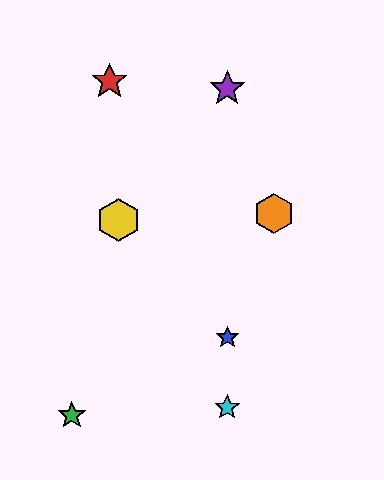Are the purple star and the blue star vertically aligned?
Yes, both are at x≈227.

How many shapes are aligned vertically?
3 shapes (the blue star, the purple star, the cyan star) are aligned vertically.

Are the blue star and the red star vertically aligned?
No, the blue star is at x≈227 and the red star is at x≈109.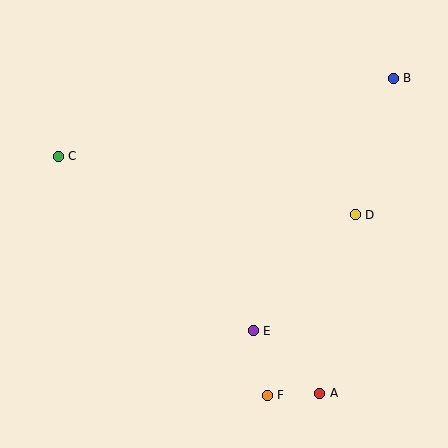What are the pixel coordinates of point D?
Point D is at (355, 215).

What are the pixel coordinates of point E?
Point E is at (253, 331).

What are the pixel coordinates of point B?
Point B is at (393, 78).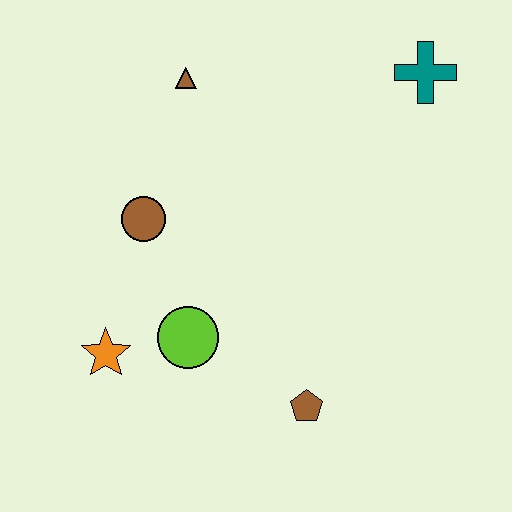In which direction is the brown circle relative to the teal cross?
The brown circle is to the left of the teal cross.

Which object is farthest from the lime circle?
The teal cross is farthest from the lime circle.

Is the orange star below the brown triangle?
Yes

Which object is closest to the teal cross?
The brown triangle is closest to the teal cross.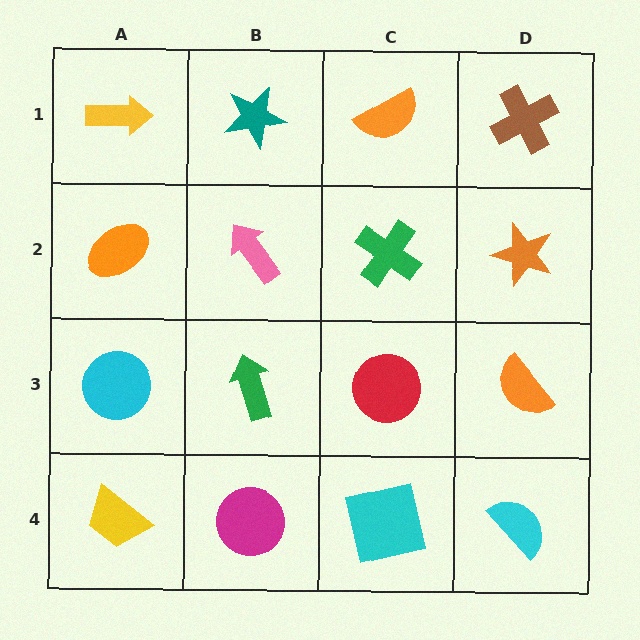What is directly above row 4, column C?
A red circle.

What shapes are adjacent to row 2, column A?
A yellow arrow (row 1, column A), a cyan circle (row 3, column A), a pink arrow (row 2, column B).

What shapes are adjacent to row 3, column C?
A green cross (row 2, column C), a cyan square (row 4, column C), a green arrow (row 3, column B), an orange semicircle (row 3, column D).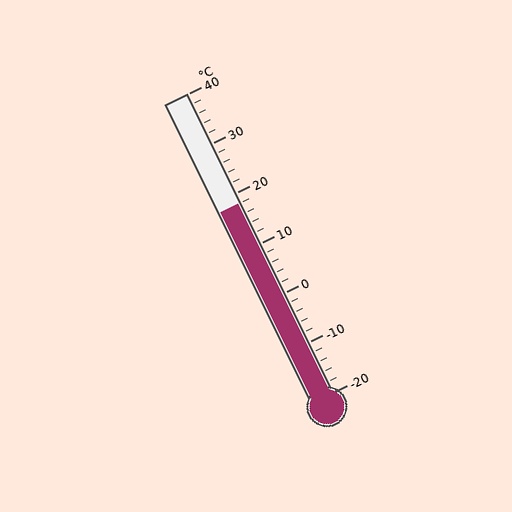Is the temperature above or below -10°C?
The temperature is above -10°C.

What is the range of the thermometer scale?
The thermometer scale ranges from -20°C to 40°C.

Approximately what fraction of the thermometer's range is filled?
The thermometer is filled to approximately 65% of its range.